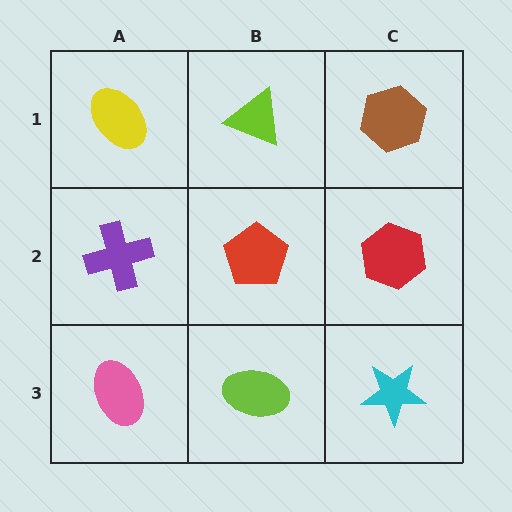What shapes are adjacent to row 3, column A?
A purple cross (row 2, column A), a lime ellipse (row 3, column B).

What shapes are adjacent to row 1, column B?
A red pentagon (row 2, column B), a yellow ellipse (row 1, column A), a brown hexagon (row 1, column C).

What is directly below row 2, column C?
A cyan star.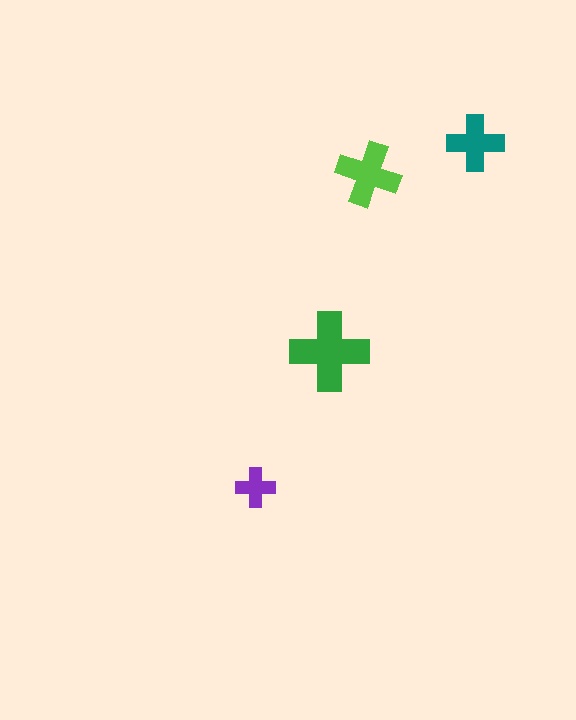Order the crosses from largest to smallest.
the green one, the lime one, the teal one, the purple one.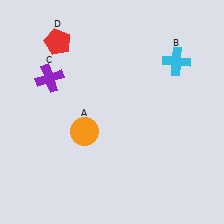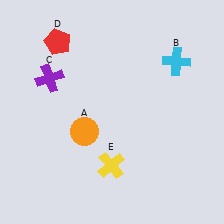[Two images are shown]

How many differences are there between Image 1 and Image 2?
There is 1 difference between the two images.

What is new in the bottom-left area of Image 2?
A yellow cross (E) was added in the bottom-left area of Image 2.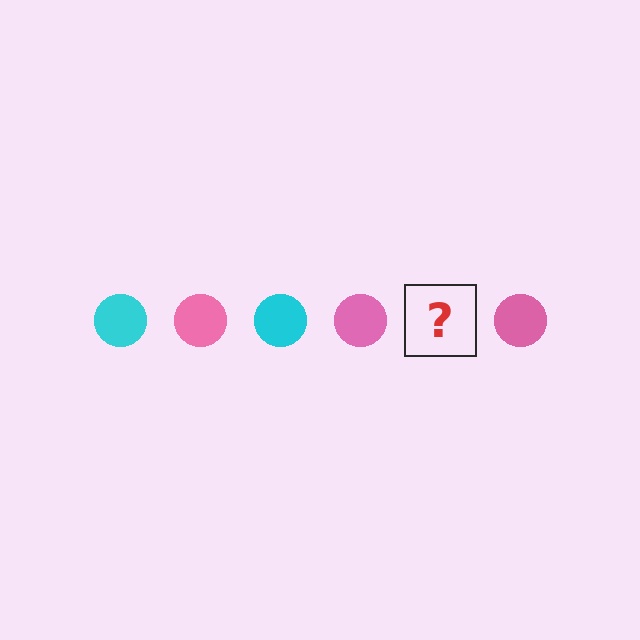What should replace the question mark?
The question mark should be replaced with a cyan circle.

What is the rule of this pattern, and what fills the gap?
The rule is that the pattern cycles through cyan, pink circles. The gap should be filled with a cyan circle.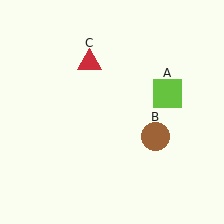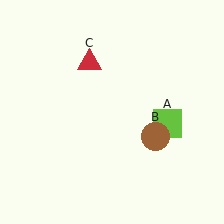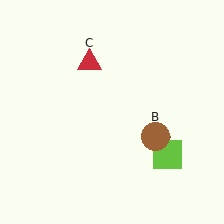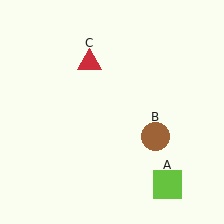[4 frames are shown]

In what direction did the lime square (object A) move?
The lime square (object A) moved down.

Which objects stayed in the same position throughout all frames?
Brown circle (object B) and red triangle (object C) remained stationary.